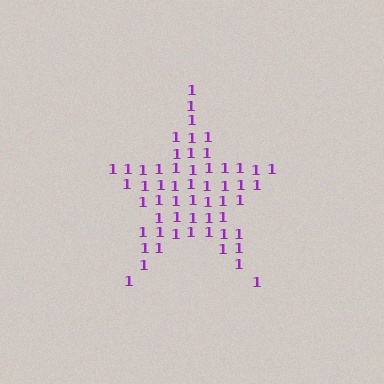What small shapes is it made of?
It is made of small digit 1's.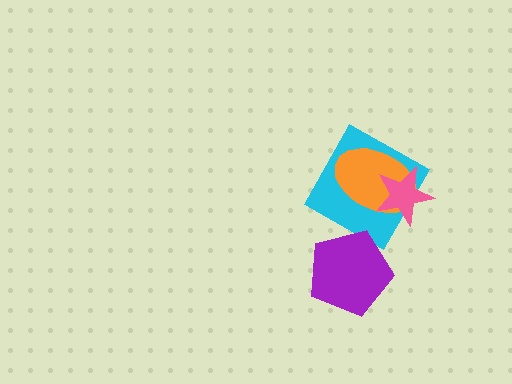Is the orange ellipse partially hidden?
Yes, it is partially covered by another shape.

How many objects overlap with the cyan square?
2 objects overlap with the cyan square.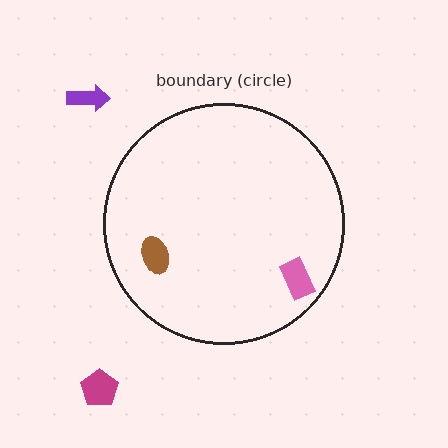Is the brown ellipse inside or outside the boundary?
Inside.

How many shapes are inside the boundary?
2 inside, 2 outside.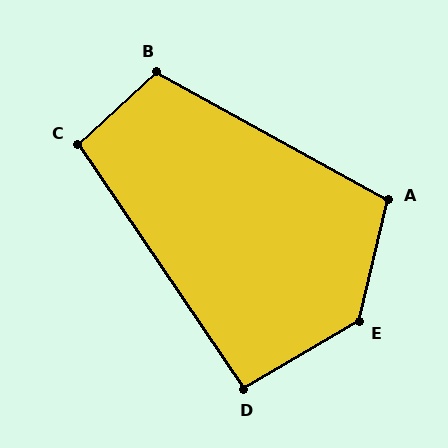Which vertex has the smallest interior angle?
D, at approximately 94 degrees.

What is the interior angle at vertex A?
Approximately 105 degrees (obtuse).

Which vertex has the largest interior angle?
E, at approximately 134 degrees.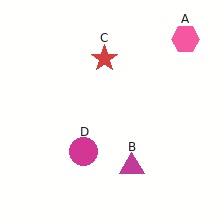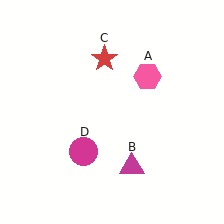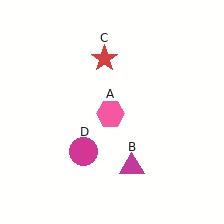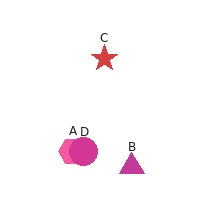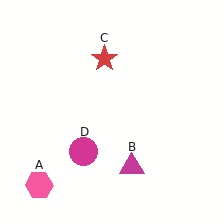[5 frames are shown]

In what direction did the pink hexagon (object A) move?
The pink hexagon (object A) moved down and to the left.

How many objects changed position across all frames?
1 object changed position: pink hexagon (object A).